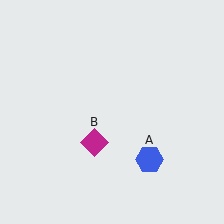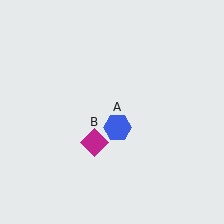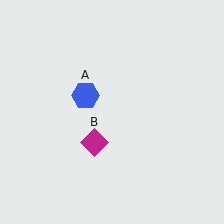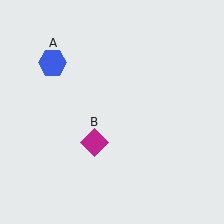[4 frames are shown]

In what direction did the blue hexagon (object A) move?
The blue hexagon (object A) moved up and to the left.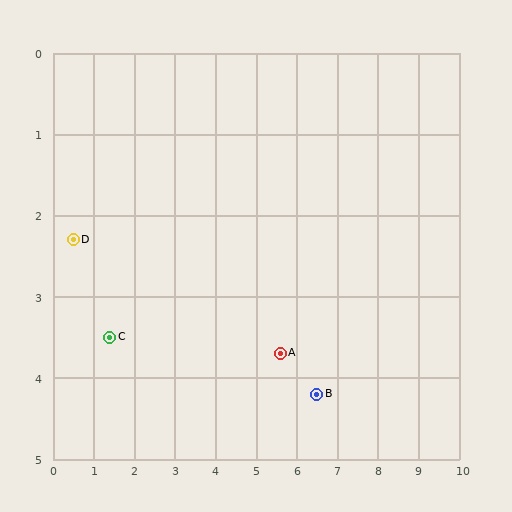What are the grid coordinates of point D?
Point D is at approximately (0.5, 2.3).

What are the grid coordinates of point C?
Point C is at approximately (1.4, 3.5).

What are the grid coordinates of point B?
Point B is at approximately (6.5, 4.2).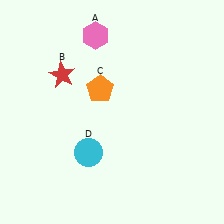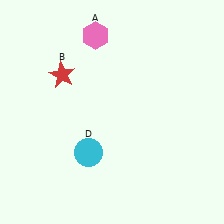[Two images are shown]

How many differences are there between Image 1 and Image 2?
There is 1 difference between the two images.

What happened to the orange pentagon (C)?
The orange pentagon (C) was removed in Image 2. It was in the top-left area of Image 1.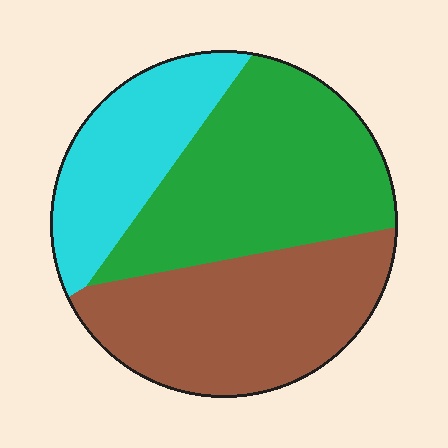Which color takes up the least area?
Cyan, at roughly 25%.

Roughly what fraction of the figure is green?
Green takes up about two fifths (2/5) of the figure.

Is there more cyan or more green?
Green.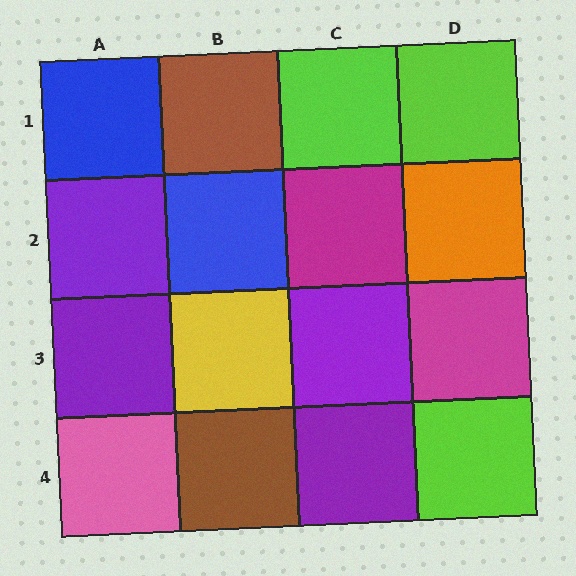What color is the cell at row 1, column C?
Lime.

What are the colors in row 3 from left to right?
Purple, yellow, purple, magenta.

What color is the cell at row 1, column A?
Blue.